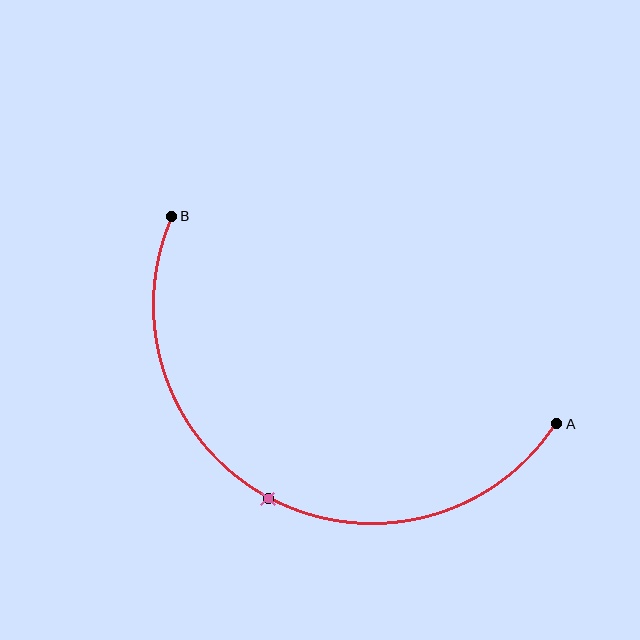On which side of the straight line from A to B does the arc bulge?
The arc bulges below the straight line connecting A and B.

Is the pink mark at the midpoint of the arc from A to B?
Yes. The pink mark lies on the arc at equal arc-length from both A and B — it is the arc midpoint.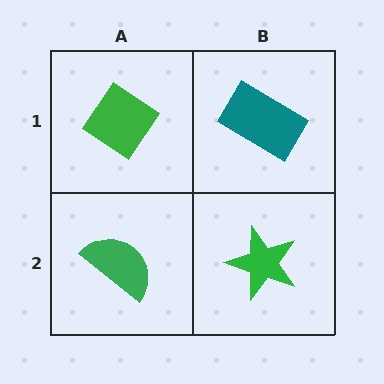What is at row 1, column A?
A green diamond.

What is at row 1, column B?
A teal rectangle.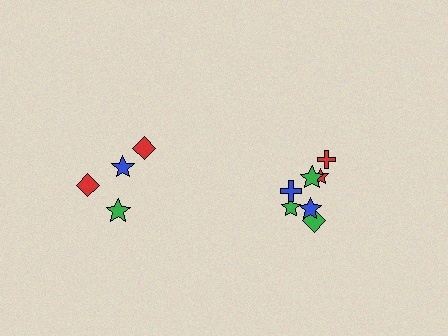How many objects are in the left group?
There are 4 objects.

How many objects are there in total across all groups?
There are 11 objects.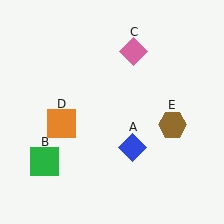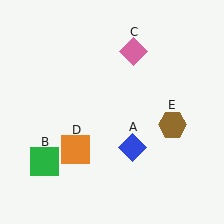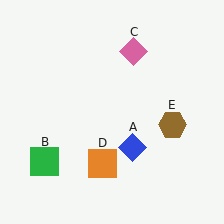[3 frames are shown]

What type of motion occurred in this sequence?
The orange square (object D) rotated counterclockwise around the center of the scene.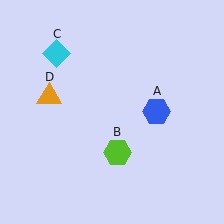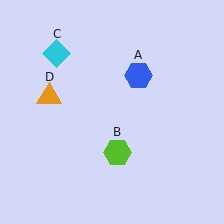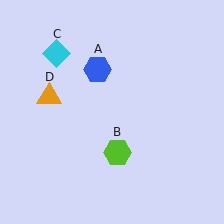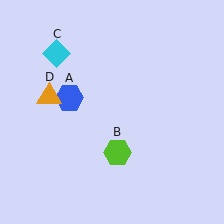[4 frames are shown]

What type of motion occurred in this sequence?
The blue hexagon (object A) rotated counterclockwise around the center of the scene.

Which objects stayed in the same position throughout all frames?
Lime hexagon (object B) and cyan diamond (object C) and orange triangle (object D) remained stationary.